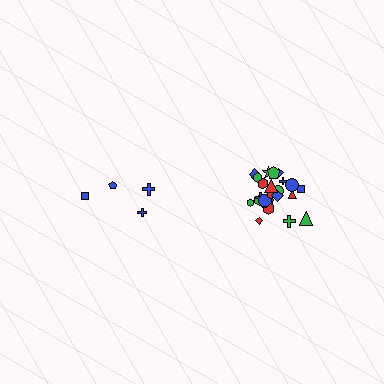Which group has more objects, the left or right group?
The right group.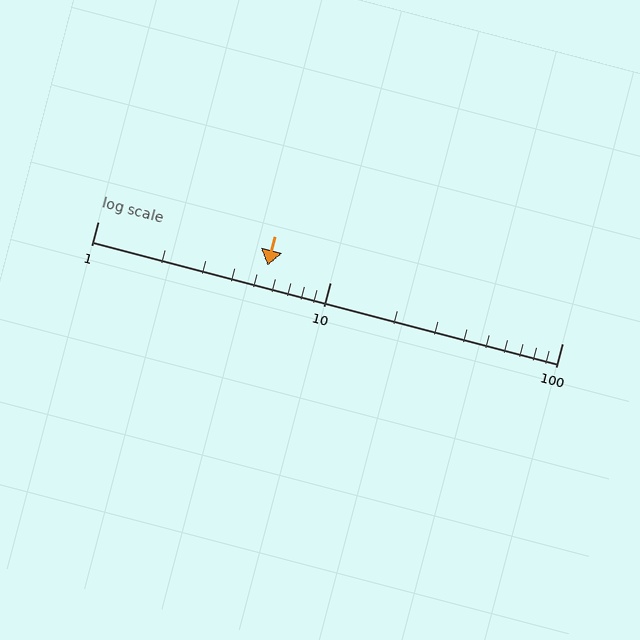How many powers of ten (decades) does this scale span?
The scale spans 2 decades, from 1 to 100.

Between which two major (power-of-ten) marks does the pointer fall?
The pointer is between 1 and 10.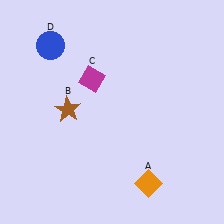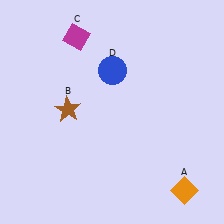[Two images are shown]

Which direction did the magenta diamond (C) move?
The magenta diamond (C) moved up.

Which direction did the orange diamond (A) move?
The orange diamond (A) moved right.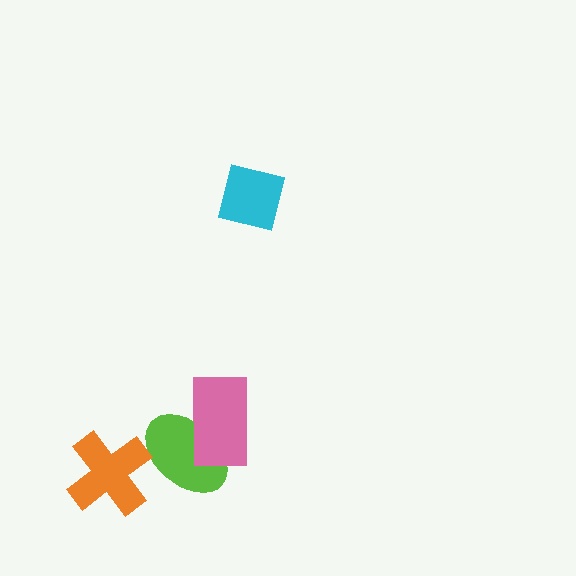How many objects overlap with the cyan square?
0 objects overlap with the cyan square.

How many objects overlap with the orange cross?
1 object overlaps with the orange cross.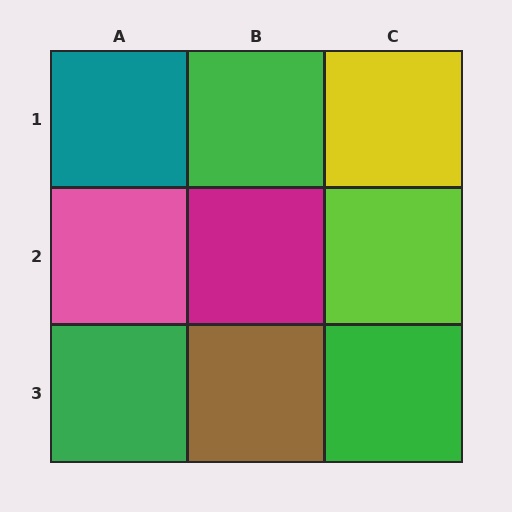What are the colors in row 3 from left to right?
Green, brown, green.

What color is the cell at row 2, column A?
Pink.